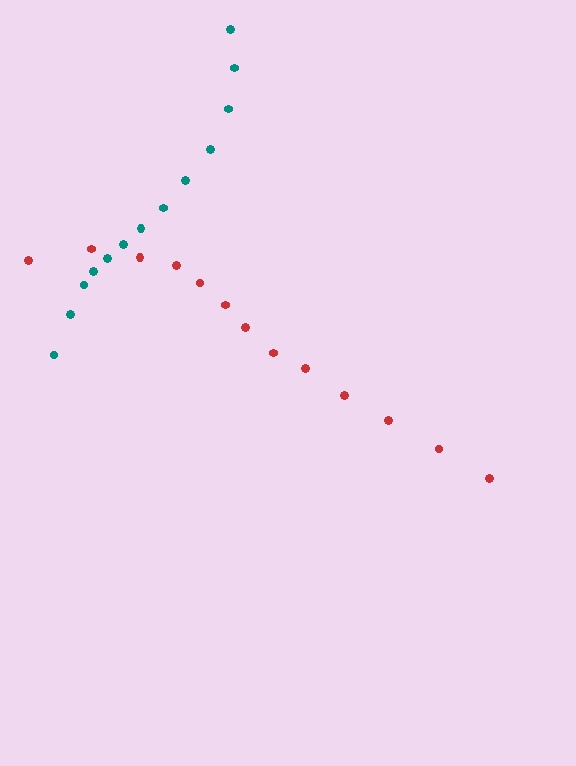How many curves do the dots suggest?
There are 2 distinct paths.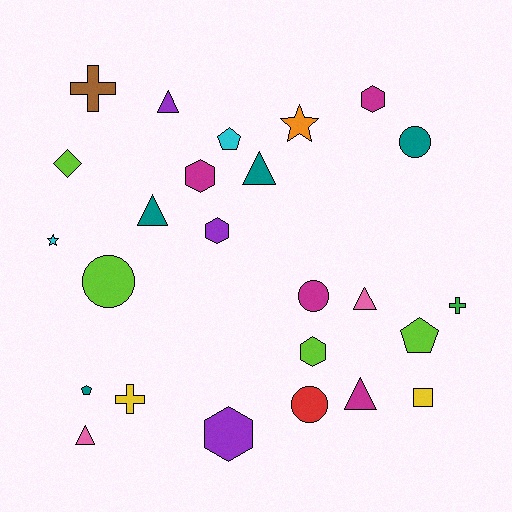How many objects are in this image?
There are 25 objects.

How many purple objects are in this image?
There are 3 purple objects.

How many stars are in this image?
There are 2 stars.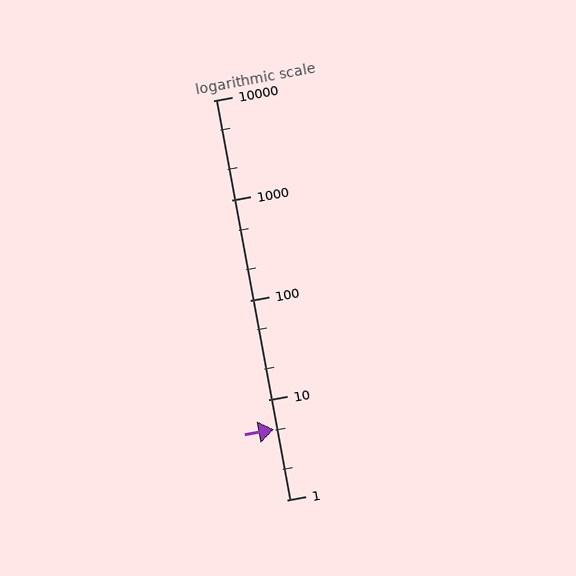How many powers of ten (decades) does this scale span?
The scale spans 4 decades, from 1 to 10000.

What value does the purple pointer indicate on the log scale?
The pointer indicates approximately 5.1.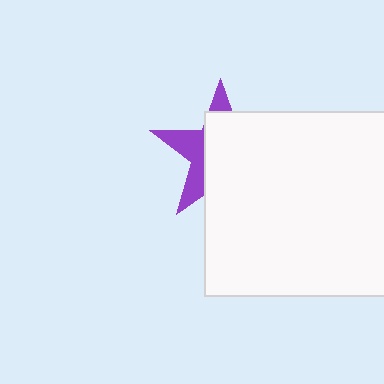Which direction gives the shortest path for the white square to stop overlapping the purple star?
Moving right gives the shortest separation.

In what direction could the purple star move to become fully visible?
The purple star could move left. That would shift it out from behind the white square entirely.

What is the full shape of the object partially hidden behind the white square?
The partially hidden object is a purple star.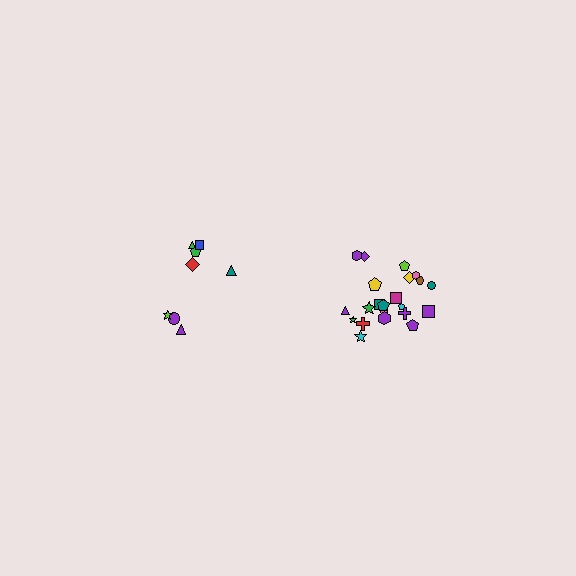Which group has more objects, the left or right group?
The right group.